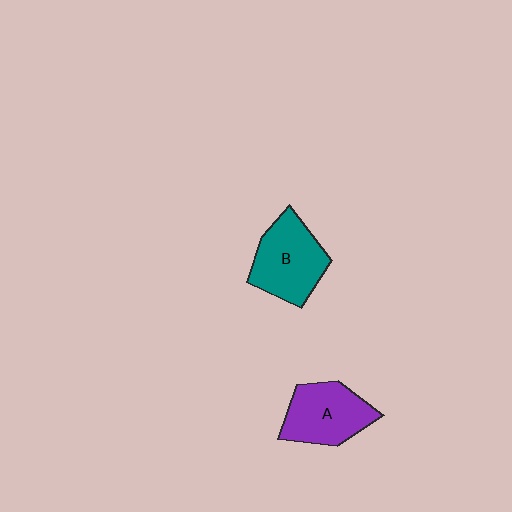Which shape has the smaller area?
Shape A (purple).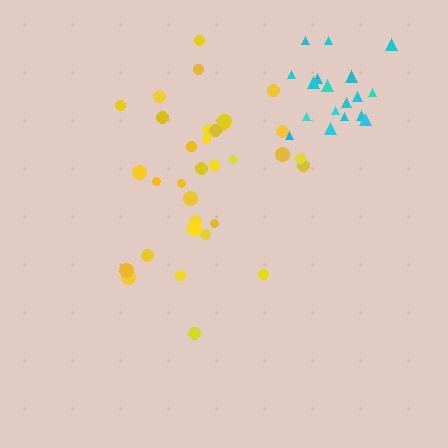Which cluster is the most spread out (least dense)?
Yellow.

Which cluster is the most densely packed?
Cyan.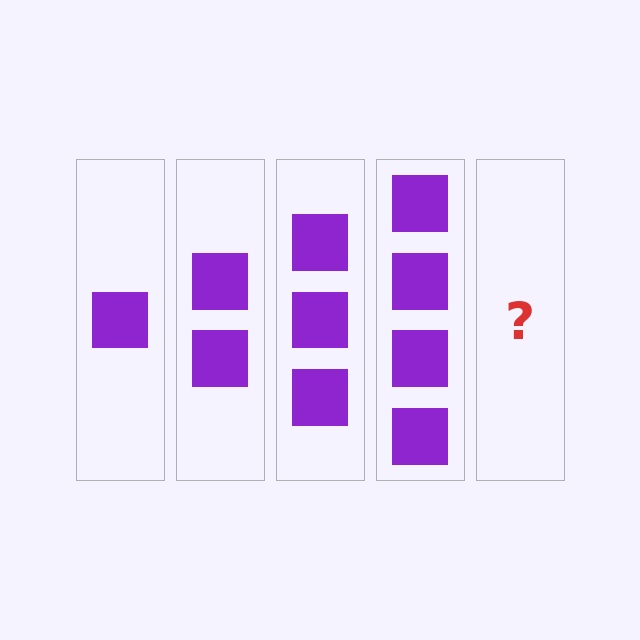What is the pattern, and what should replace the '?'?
The pattern is that each step adds one more square. The '?' should be 5 squares.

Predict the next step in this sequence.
The next step is 5 squares.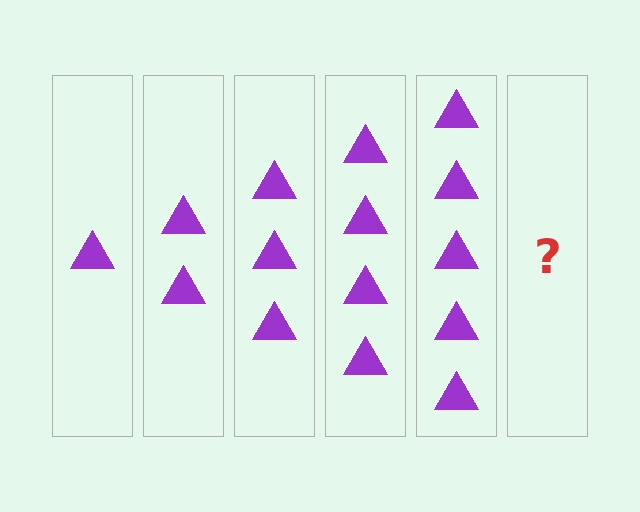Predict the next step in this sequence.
The next step is 6 triangles.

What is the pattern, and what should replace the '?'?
The pattern is that each step adds one more triangle. The '?' should be 6 triangles.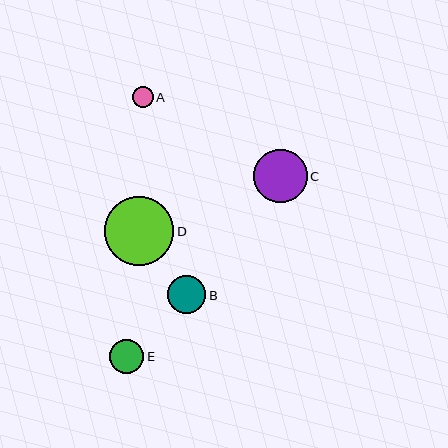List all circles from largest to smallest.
From largest to smallest: D, C, B, E, A.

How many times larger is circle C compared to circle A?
Circle C is approximately 2.6 times the size of circle A.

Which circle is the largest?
Circle D is the largest with a size of approximately 69 pixels.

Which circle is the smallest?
Circle A is the smallest with a size of approximately 21 pixels.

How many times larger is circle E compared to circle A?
Circle E is approximately 1.6 times the size of circle A.